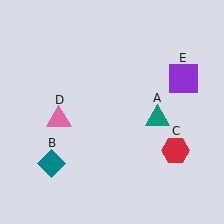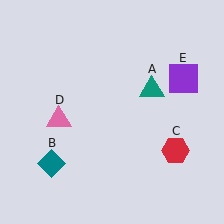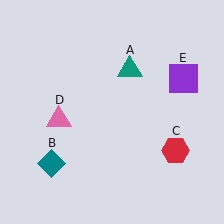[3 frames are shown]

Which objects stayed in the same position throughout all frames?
Teal diamond (object B) and red hexagon (object C) and pink triangle (object D) and purple square (object E) remained stationary.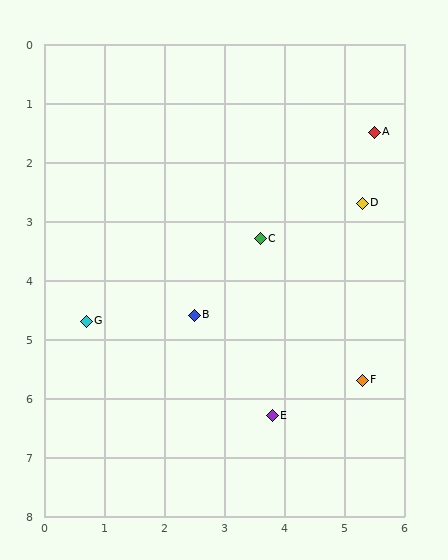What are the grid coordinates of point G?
Point G is at approximately (0.7, 4.7).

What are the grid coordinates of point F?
Point F is at approximately (5.3, 5.7).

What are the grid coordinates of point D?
Point D is at approximately (5.3, 2.7).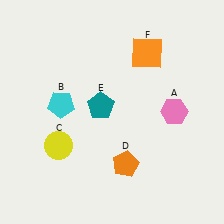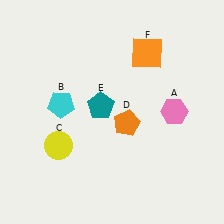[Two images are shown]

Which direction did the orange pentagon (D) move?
The orange pentagon (D) moved up.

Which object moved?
The orange pentagon (D) moved up.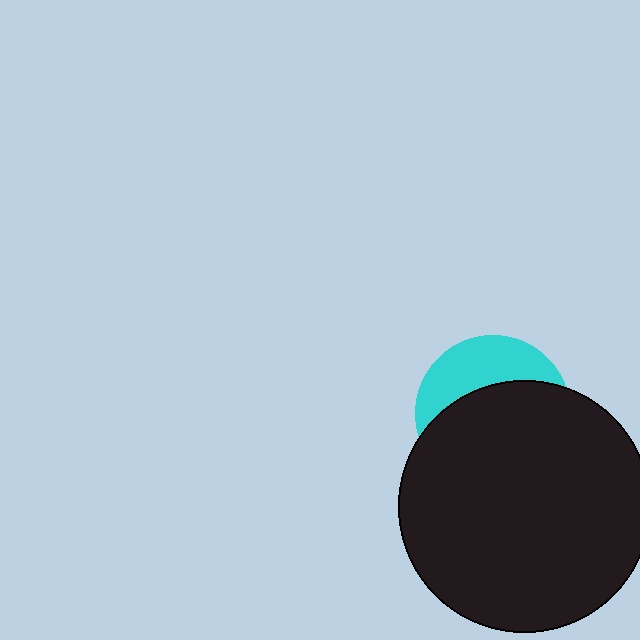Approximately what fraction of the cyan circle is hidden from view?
Roughly 66% of the cyan circle is hidden behind the black circle.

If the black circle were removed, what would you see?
You would see the complete cyan circle.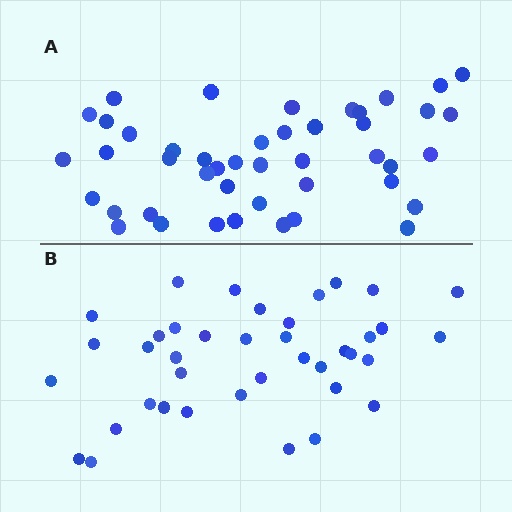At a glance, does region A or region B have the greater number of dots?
Region A (the top region) has more dots.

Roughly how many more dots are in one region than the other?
Region A has about 6 more dots than region B.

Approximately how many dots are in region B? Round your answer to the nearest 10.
About 40 dots. (The exact count is 39, which rounds to 40.)